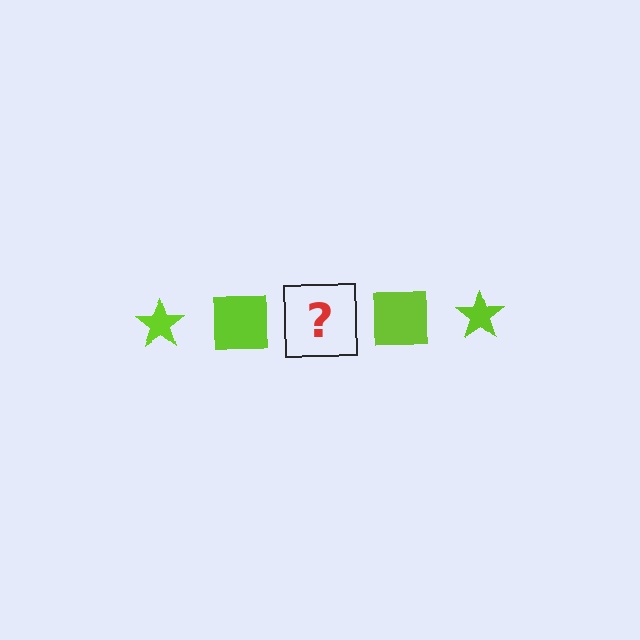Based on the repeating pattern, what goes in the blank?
The blank should be a lime star.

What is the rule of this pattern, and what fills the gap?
The rule is that the pattern cycles through star, square shapes in lime. The gap should be filled with a lime star.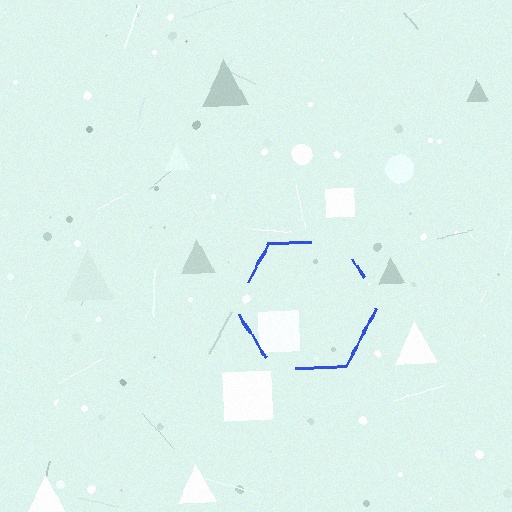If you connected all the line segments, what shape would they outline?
They would outline a hexagon.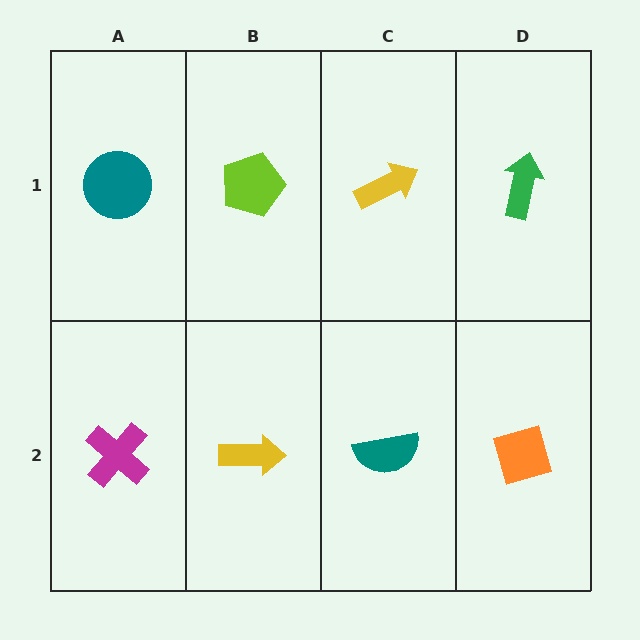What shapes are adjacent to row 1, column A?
A magenta cross (row 2, column A), a lime pentagon (row 1, column B).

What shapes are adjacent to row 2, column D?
A green arrow (row 1, column D), a teal semicircle (row 2, column C).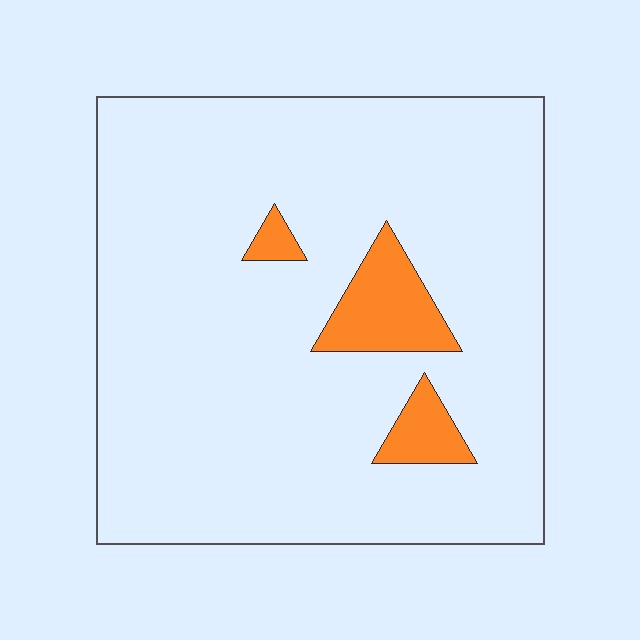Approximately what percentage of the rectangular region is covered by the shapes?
Approximately 10%.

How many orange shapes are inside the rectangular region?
3.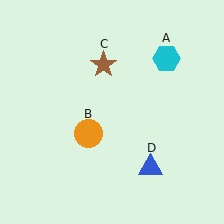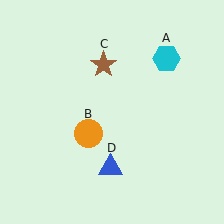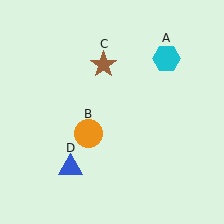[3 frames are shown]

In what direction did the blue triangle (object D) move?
The blue triangle (object D) moved left.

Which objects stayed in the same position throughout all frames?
Cyan hexagon (object A) and orange circle (object B) and brown star (object C) remained stationary.